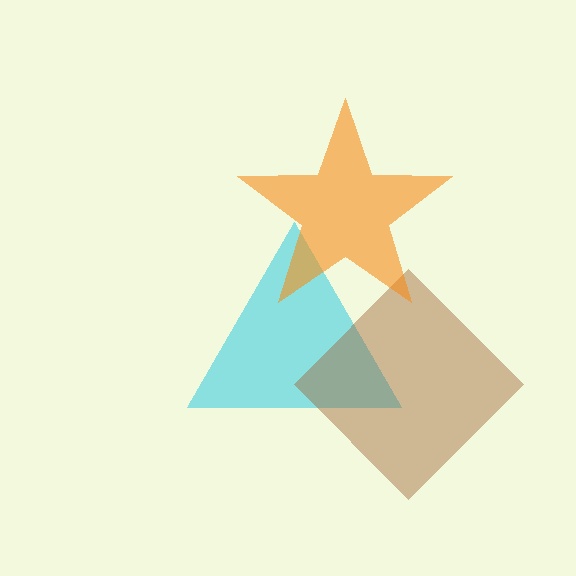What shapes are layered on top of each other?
The layered shapes are: a cyan triangle, a brown diamond, an orange star.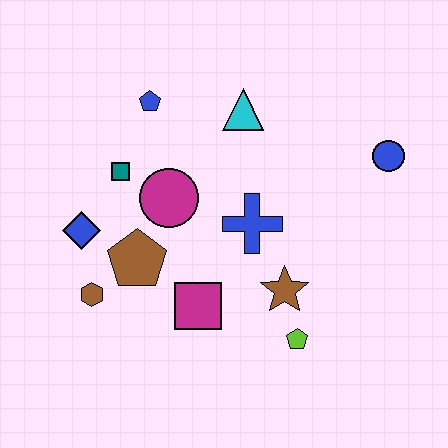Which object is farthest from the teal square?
The blue circle is farthest from the teal square.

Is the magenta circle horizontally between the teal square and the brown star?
Yes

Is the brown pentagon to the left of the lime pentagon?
Yes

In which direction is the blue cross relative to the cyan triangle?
The blue cross is below the cyan triangle.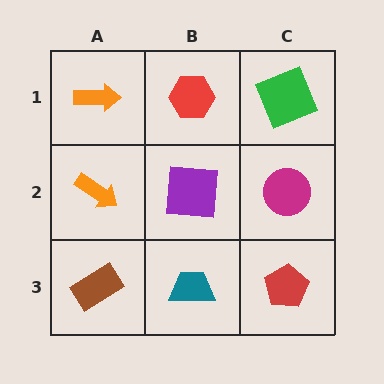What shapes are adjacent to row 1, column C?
A magenta circle (row 2, column C), a red hexagon (row 1, column B).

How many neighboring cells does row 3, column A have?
2.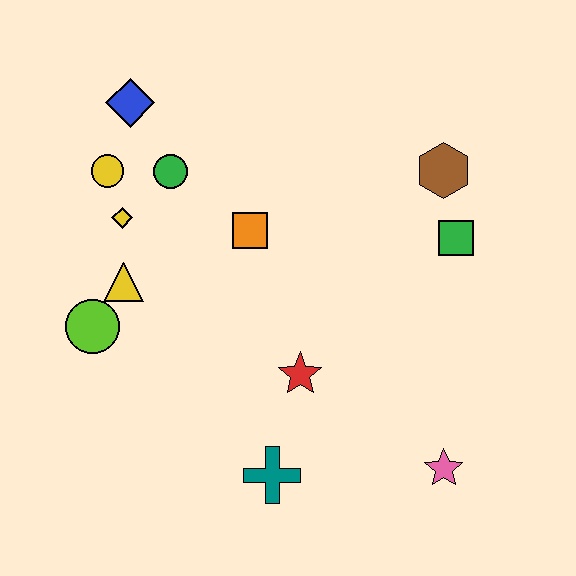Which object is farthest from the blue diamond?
The pink star is farthest from the blue diamond.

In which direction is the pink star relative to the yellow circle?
The pink star is to the right of the yellow circle.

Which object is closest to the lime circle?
The yellow triangle is closest to the lime circle.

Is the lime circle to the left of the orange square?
Yes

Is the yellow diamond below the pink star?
No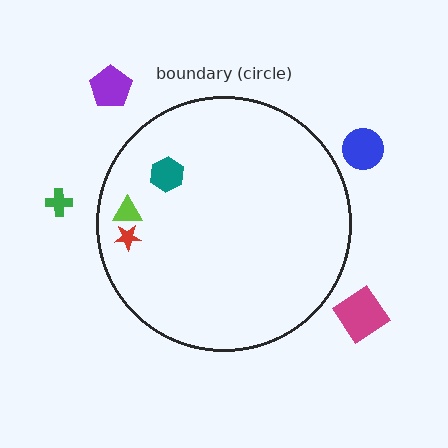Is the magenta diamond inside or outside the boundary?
Outside.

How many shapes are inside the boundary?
3 inside, 4 outside.